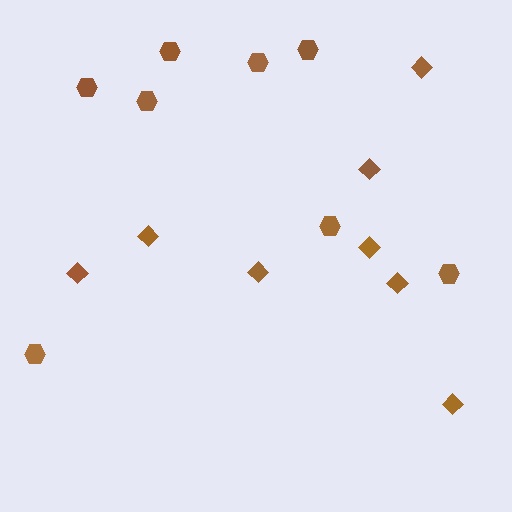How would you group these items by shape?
There are 2 groups: one group of diamonds (8) and one group of hexagons (8).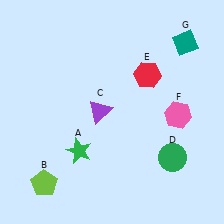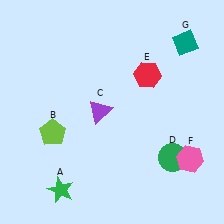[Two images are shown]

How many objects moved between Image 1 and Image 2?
3 objects moved between the two images.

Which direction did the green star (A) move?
The green star (A) moved down.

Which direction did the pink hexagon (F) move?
The pink hexagon (F) moved down.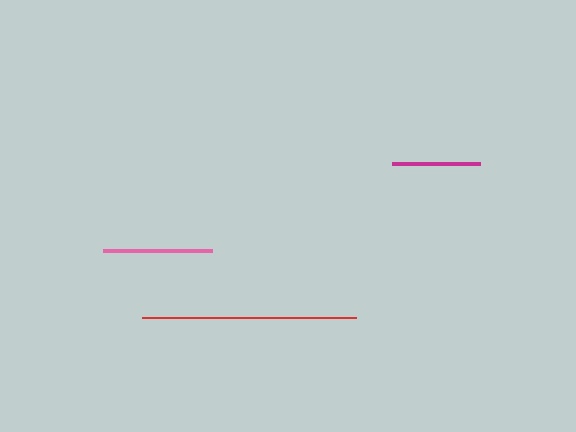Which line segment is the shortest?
The magenta line is the shortest at approximately 88 pixels.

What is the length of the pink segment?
The pink segment is approximately 109 pixels long.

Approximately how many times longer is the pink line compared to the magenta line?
The pink line is approximately 1.2 times the length of the magenta line.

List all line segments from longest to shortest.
From longest to shortest: red, pink, magenta.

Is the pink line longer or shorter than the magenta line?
The pink line is longer than the magenta line.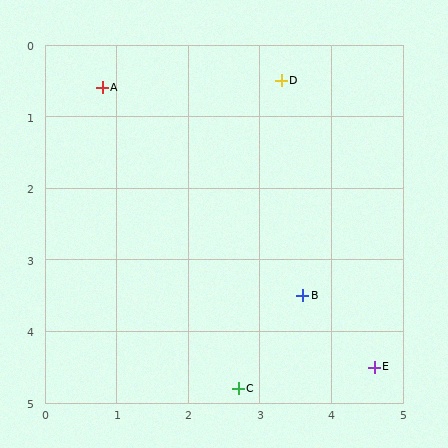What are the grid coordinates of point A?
Point A is at approximately (0.8, 0.6).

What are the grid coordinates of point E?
Point E is at approximately (4.6, 4.5).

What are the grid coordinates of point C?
Point C is at approximately (2.7, 4.8).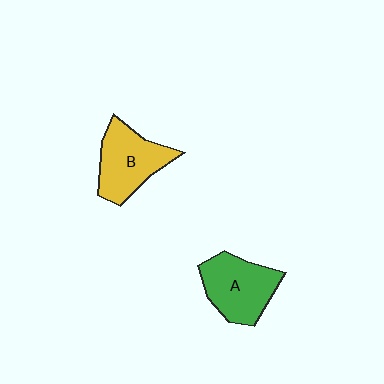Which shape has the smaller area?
Shape B (yellow).